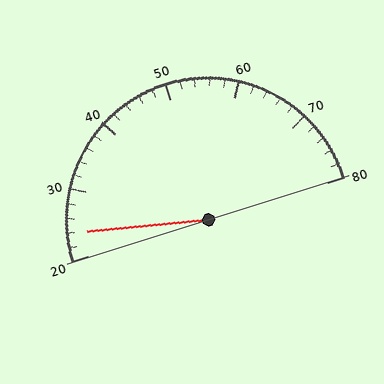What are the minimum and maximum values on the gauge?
The gauge ranges from 20 to 80.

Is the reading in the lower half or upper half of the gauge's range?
The reading is in the lower half of the range (20 to 80).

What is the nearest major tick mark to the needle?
The nearest major tick mark is 20.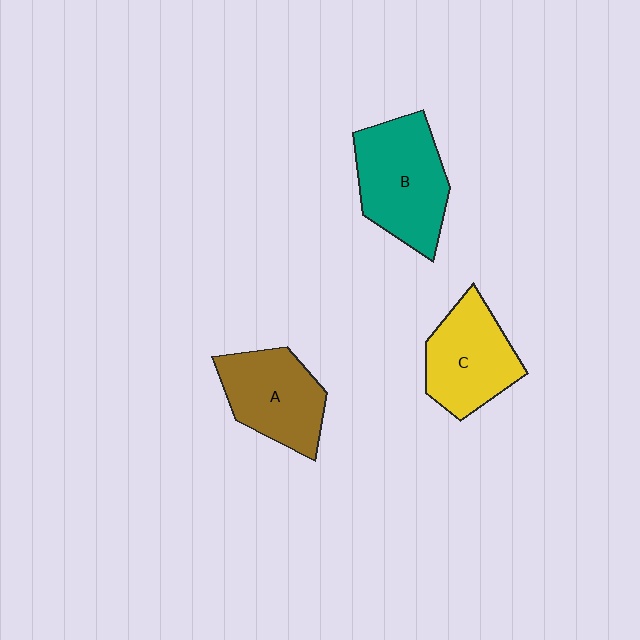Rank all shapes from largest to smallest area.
From largest to smallest: B (teal), C (yellow), A (brown).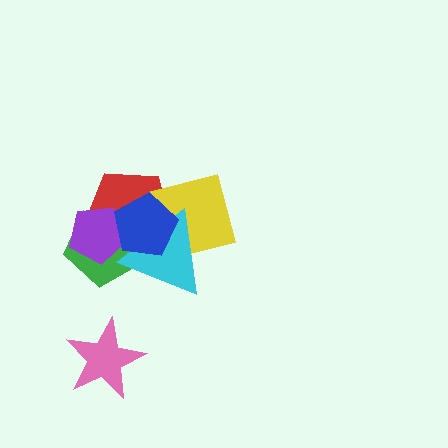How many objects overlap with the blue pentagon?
5 objects overlap with the blue pentagon.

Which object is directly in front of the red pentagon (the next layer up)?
The green pentagon is directly in front of the red pentagon.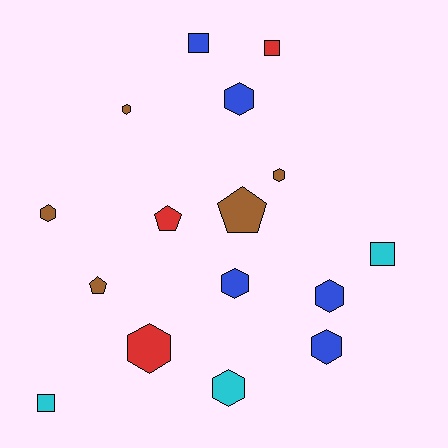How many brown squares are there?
There are no brown squares.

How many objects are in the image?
There are 16 objects.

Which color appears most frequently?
Blue, with 5 objects.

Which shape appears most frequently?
Hexagon, with 9 objects.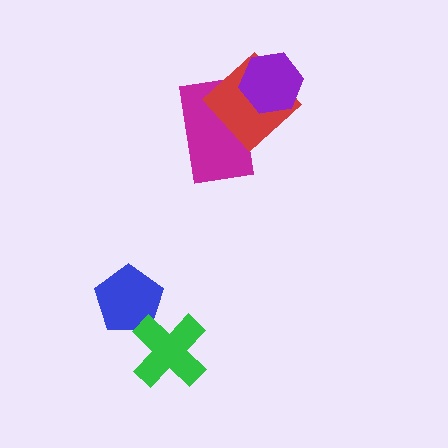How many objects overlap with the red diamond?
2 objects overlap with the red diamond.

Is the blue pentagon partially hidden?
Yes, it is partially covered by another shape.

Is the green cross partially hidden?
No, no other shape covers it.